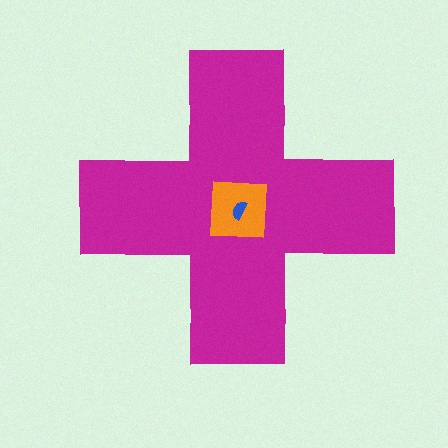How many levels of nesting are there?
3.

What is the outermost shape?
The magenta cross.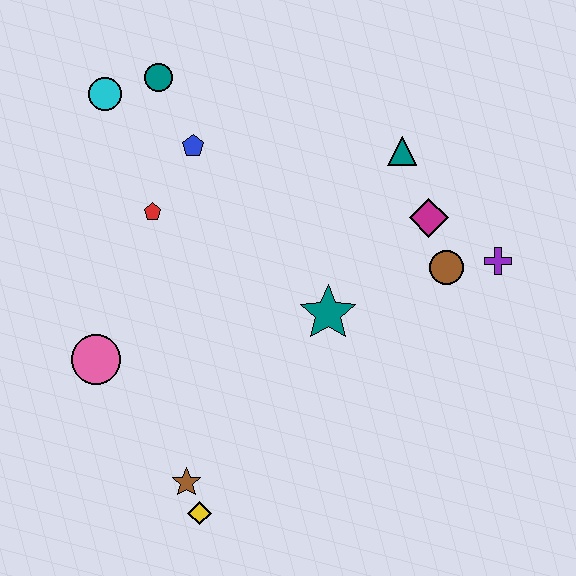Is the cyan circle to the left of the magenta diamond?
Yes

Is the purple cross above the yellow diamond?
Yes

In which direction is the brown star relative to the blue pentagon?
The brown star is below the blue pentagon.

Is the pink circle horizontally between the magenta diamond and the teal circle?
No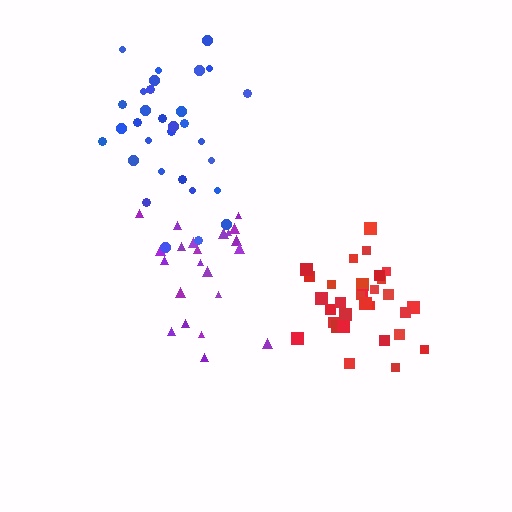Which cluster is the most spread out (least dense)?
Blue.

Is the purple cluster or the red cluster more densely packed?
Red.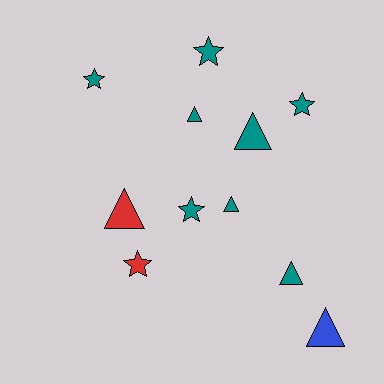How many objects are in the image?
There are 11 objects.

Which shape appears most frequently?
Triangle, with 6 objects.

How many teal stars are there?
There are 4 teal stars.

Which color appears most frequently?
Teal, with 8 objects.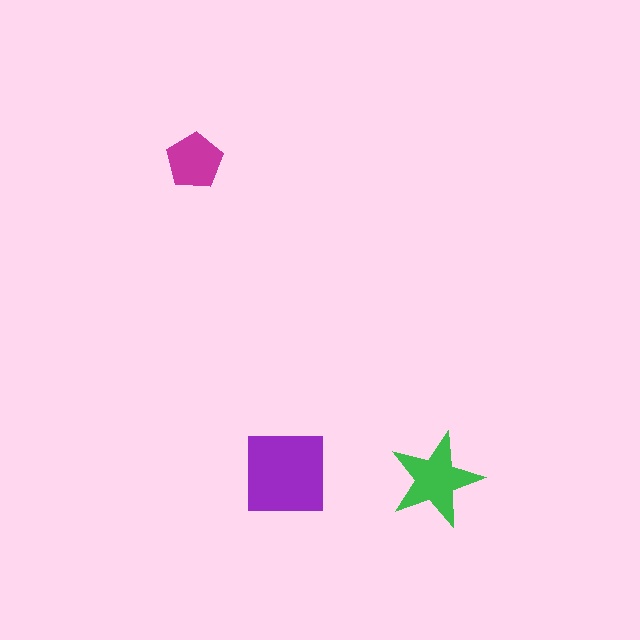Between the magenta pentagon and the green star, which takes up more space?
The green star.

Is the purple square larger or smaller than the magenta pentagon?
Larger.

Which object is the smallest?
The magenta pentagon.